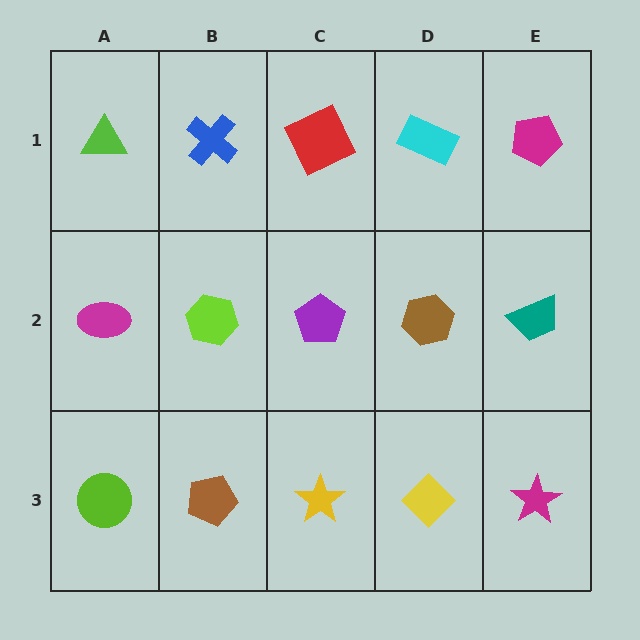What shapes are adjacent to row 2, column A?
A lime triangle (row 1, column A), a lime circle (row 3, column A), a lime hexagon (row 2, column B).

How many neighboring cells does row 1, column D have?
3.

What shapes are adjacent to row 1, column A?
A magenta ellipse (row 2, column A), a blue cross (row 1, column B).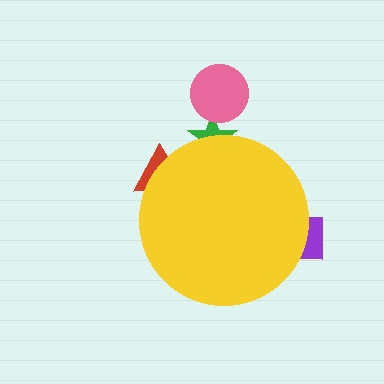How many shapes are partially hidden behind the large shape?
3 shapes are partially hidden.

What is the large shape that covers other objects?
A yellow circle.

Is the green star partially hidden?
Yes, the green star is partially hidden behind the yellow circle.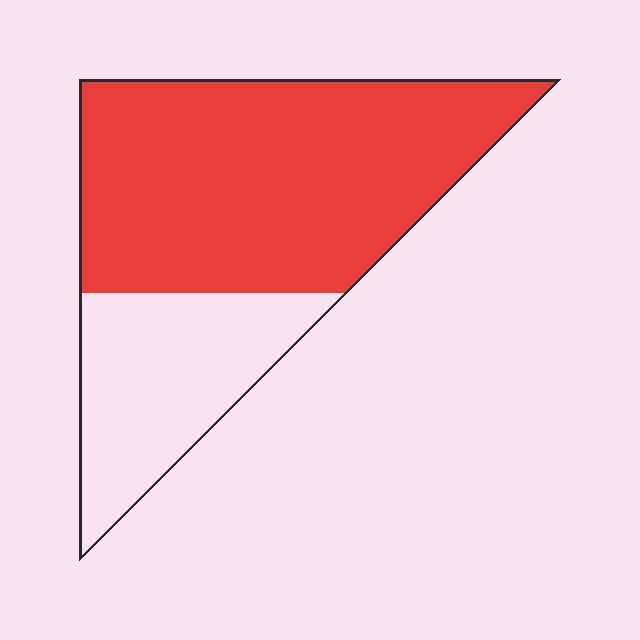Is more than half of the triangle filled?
Yes.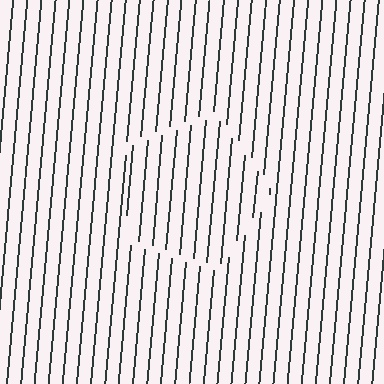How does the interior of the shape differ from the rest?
The interior of the shape contains the same grating, shifted by half a period — the contour is defined by the phase discontinuity where line-ends from the inner and outer gratings abut.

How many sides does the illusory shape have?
5 sides — the line-ends trace a pentagon.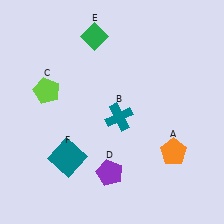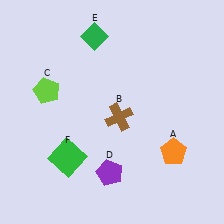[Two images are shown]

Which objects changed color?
B changed from teal to brown. F changed from teal to green.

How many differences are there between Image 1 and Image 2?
There are 2 differences between the two images.